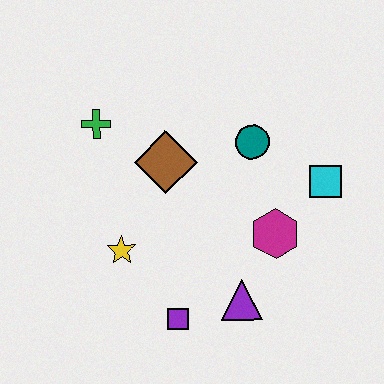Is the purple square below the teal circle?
Yes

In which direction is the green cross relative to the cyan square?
The green cross is to the left of the cyan square.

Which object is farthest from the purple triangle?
The green cross is farthest from the purple triangle.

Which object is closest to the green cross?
The brown diamond is closest to the green cross.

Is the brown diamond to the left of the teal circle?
Yes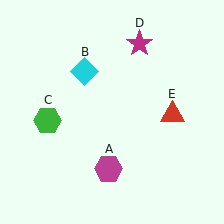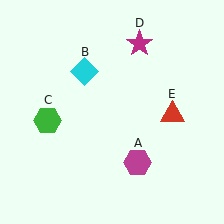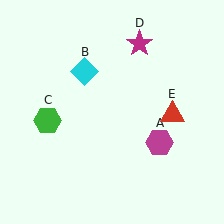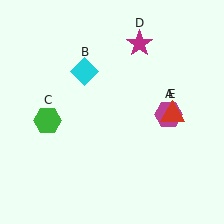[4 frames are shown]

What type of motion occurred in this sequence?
The magenta hexagon (object A) rotated counterclockwise around the center of the scene.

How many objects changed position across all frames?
1 object changed position: magenta hexagon (object A).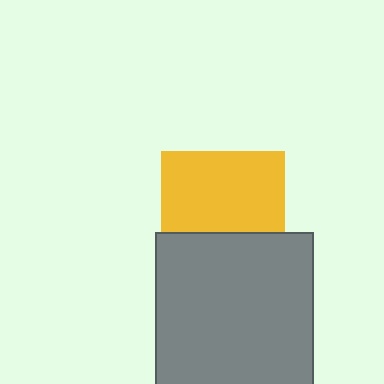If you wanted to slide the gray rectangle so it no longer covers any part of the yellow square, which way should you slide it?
Slide it down — that is the most direct way to separate the two shapes.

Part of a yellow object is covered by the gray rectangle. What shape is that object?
It is a square.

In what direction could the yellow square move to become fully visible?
The yellow square could move up. That would shift it out from behind the gray rectangle entirely.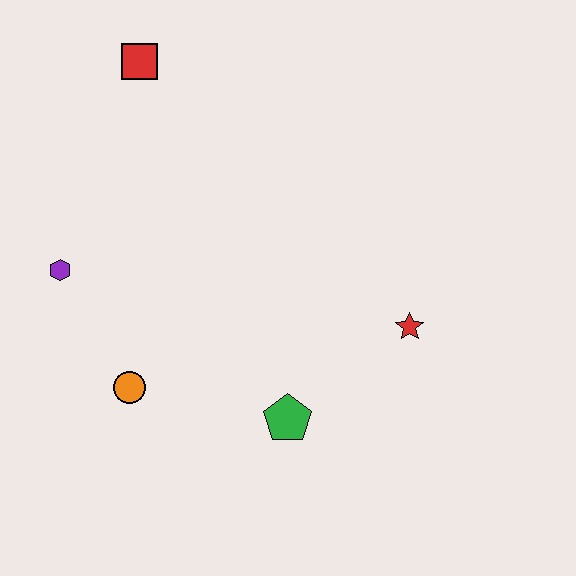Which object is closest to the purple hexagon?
The orange circle is closest to the purple hexagon.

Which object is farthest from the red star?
The red square is farthest from the red star.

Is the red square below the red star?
No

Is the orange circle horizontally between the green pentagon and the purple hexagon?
Yes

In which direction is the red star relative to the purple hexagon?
The red star is to the right of the purple hexagon.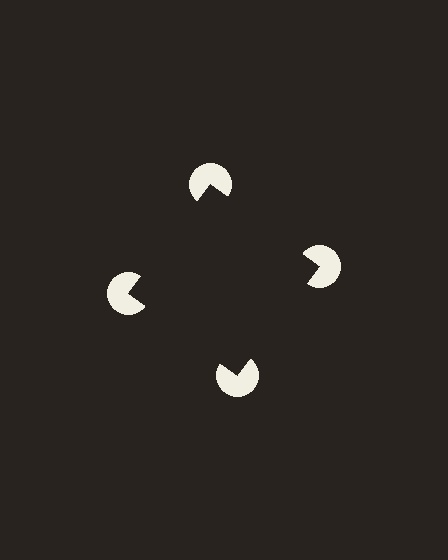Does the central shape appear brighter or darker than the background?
It typically appears slightly darker than the background, even though no actual brightness change is drawn.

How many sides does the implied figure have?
4 sides.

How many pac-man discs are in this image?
There are 4 — one at each vertex of the illusory square.